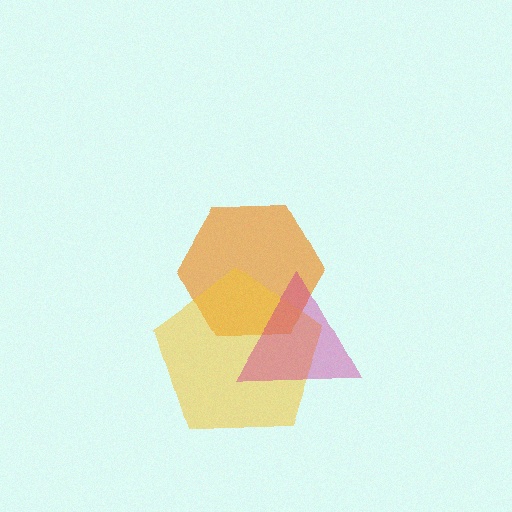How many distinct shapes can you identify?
There are 3 distinct shapes: an orange hexagon, a yellow pentagon, a magenta triangle.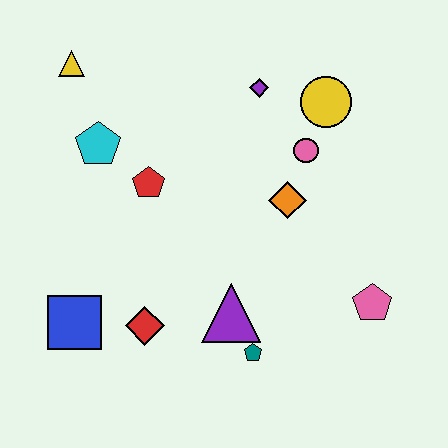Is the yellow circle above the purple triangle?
Yes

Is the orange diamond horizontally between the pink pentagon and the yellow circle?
No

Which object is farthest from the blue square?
The yellow circle is farthest from the blue square.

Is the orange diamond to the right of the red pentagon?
Yes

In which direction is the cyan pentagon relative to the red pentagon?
The cyan pentagon is to the left of the red pentagon.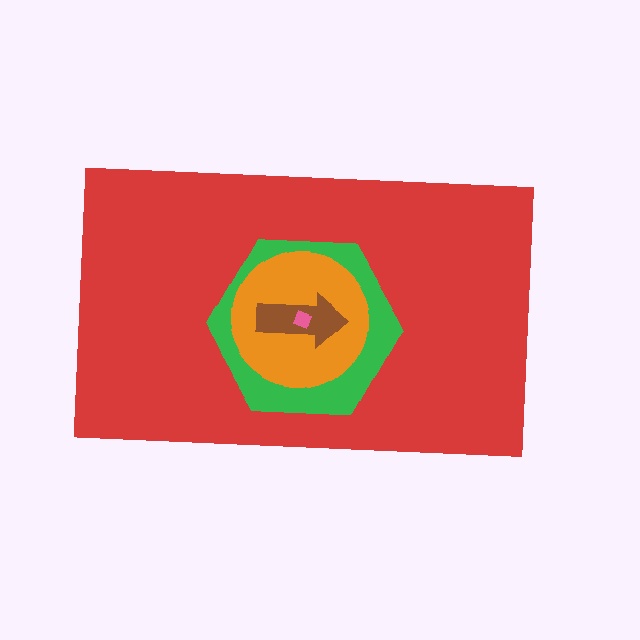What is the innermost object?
The pink square.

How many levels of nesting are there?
5.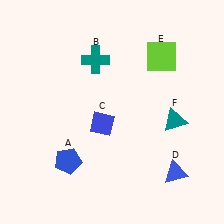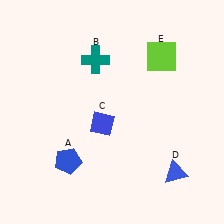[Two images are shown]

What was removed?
The teal triangle (F) was removed in Image 2.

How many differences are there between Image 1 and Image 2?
There is 1 difference between the two images.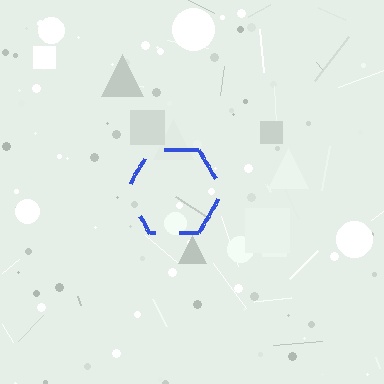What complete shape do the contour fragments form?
The contour fragments form a hexagon.